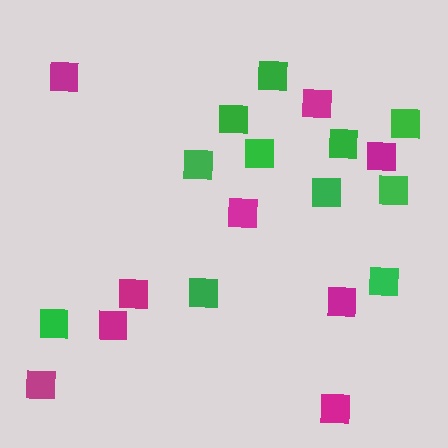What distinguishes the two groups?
There are 2 groups: one group of magenta squares (9) and one group of green squares (11).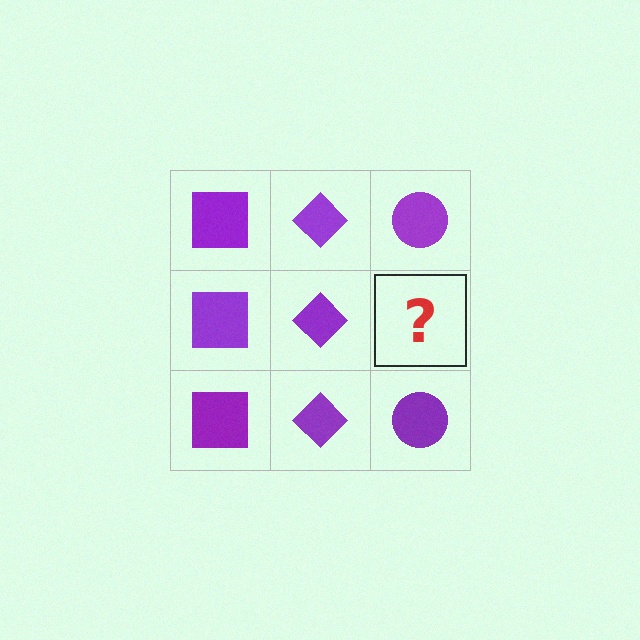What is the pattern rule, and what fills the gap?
The rule is that each column has a consistent shape. The gap should be filled with a purple circle.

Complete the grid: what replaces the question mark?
The question mark should be replaced with a purple circle.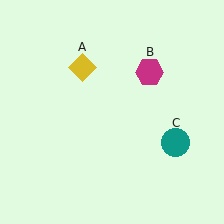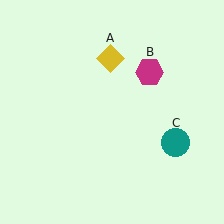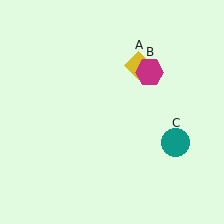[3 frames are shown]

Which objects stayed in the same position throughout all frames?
Magenta hexagon (object B) and teal circle (object C) remained stationary.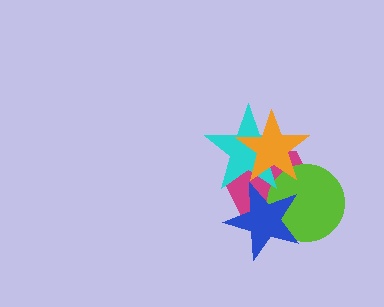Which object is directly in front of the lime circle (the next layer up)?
The blue star is directly in front of the lime circle.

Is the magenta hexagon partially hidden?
Yes, it is partially covered by another shape.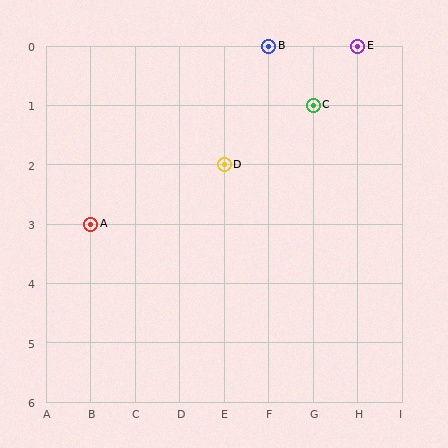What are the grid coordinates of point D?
Point D is at grid coordinates (E, 2).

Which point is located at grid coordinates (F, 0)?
Point B is at (F, 0).